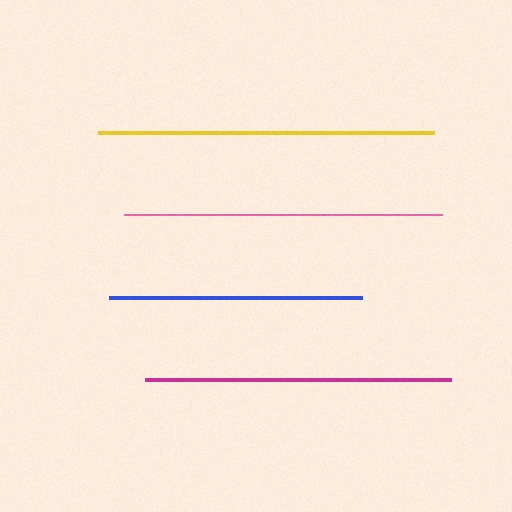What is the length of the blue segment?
The blue segment is approximately 254 pixels long.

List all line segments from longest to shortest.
From longest to shortest: yellow, pink, magenta, blue.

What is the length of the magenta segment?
The magenta segment is approximately 306 pixels long.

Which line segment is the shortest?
The blue line is the shortest at approximately 254 pixels.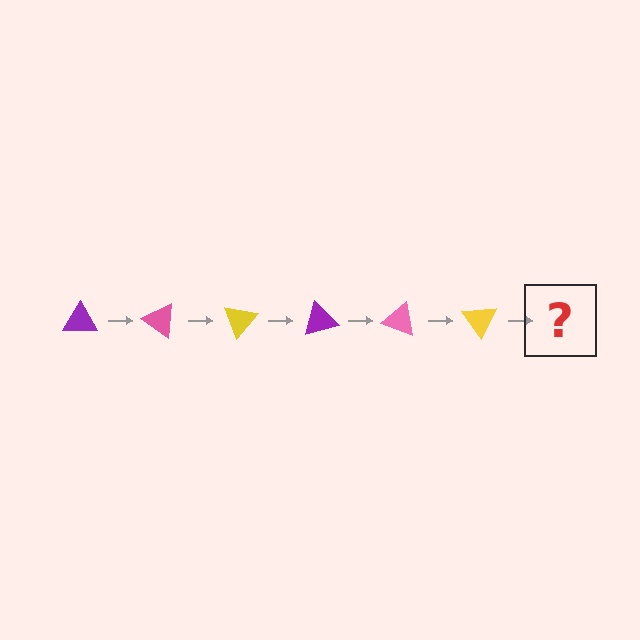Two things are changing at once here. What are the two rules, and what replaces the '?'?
The two rules are that it rotates 35 degrees each step and the color cycles through purple, pink, and yellow. The '?' should be a purple triangle, rotated 210 degrees from the start.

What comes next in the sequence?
The next element should be a purple triangle, rotated 210 degrees from the start.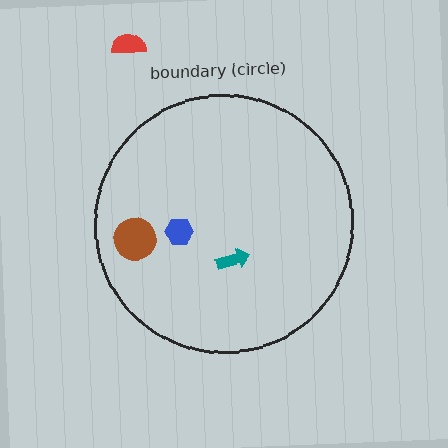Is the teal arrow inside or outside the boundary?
Inside.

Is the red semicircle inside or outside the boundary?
Outside.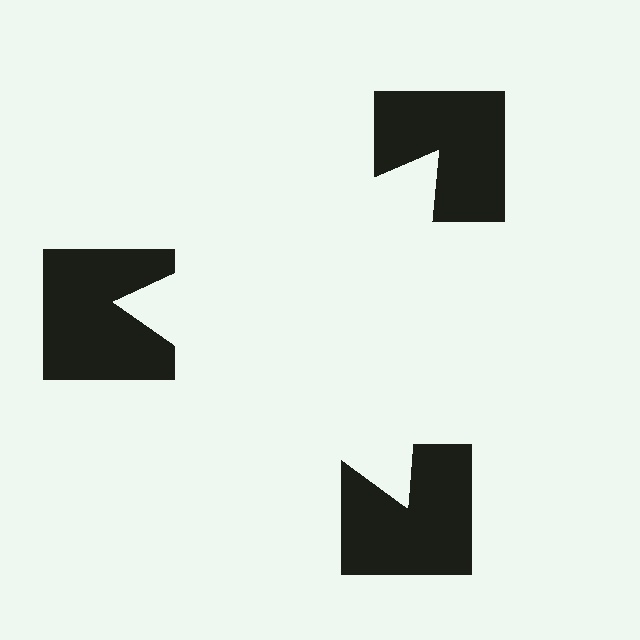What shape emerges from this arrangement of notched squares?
An illusory triangle — its edges are inferred from the aligned wedge cuts in the notched squares, not physically drawn.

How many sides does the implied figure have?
3 sides.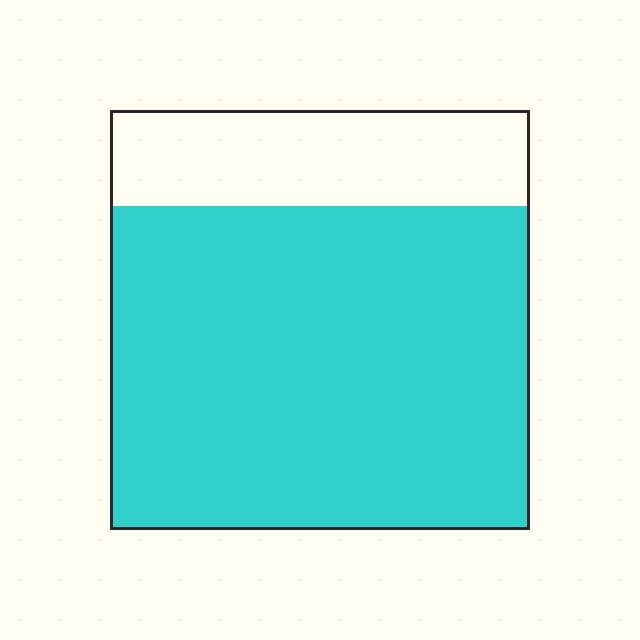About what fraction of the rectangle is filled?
About three quarters (3/4).